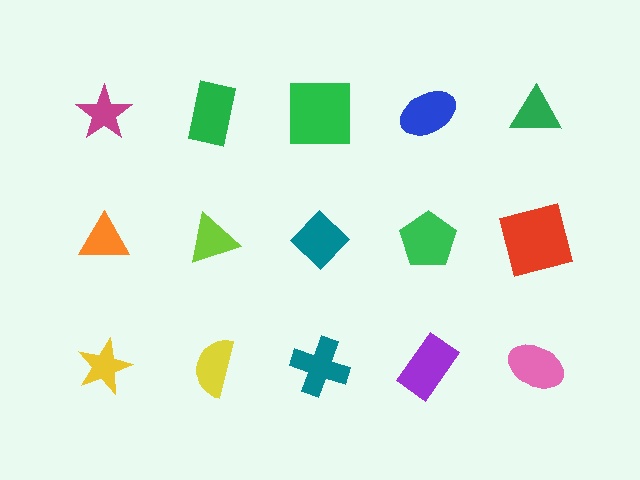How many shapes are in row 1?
5 shapes.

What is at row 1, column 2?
A green rectangle.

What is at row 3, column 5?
A pink ellipse.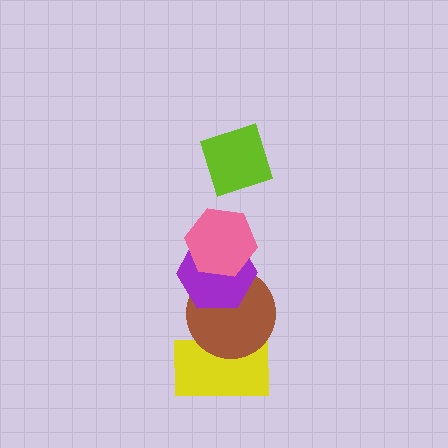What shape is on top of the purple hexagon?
The pink hexagon is on top of the purple hexagon.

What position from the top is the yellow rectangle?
The yellow rectangle is 5th from the top.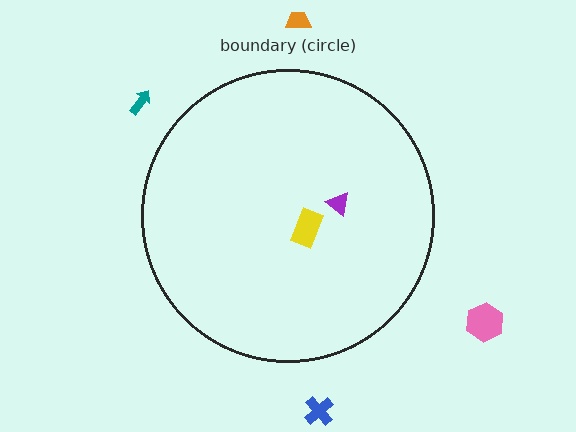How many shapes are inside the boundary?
2 inside, 4 outside.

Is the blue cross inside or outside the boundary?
Outside.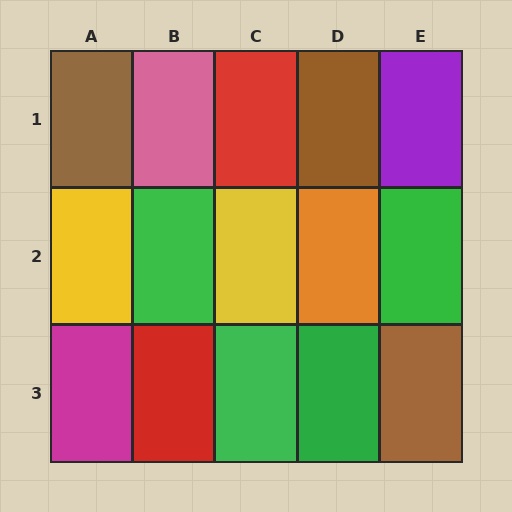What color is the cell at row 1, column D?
Brown.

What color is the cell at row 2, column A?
Yellow.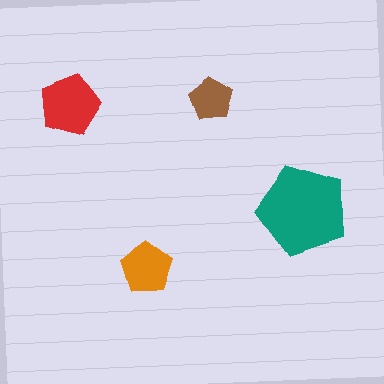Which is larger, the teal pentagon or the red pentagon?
The teal one.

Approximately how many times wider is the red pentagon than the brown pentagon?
About 1.5 times wider.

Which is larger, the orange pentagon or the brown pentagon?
The orange one.